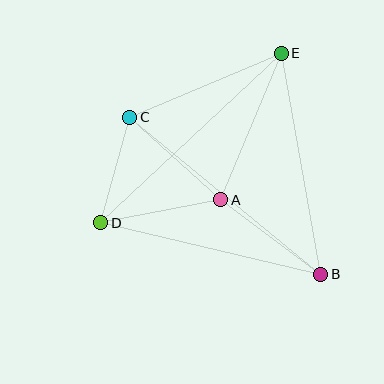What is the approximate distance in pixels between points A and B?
The distance between A and B is approximately 125 pixels.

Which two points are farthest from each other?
Points D and E are farthest from each other.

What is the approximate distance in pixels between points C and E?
The distance between C and E is approximately 164 pixels.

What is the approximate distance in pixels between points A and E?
The distance between A and E is approximately 158 pixels.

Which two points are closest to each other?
Points C and D are closest to each other.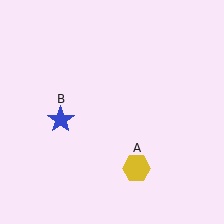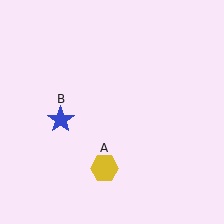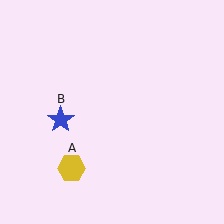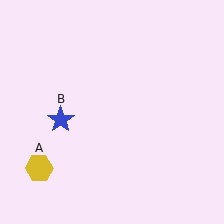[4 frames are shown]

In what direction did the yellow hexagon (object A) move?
The yellow hexagon (object A) moved left.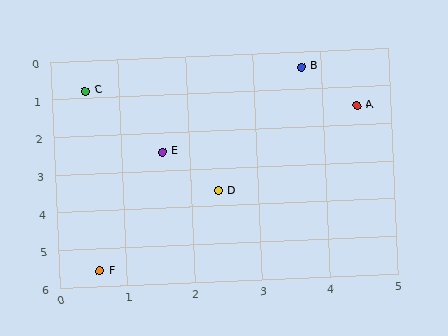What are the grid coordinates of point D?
Point D is at approximately (2.4, 3.6).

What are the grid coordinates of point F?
Point F is at approximately (0.6, 5.6).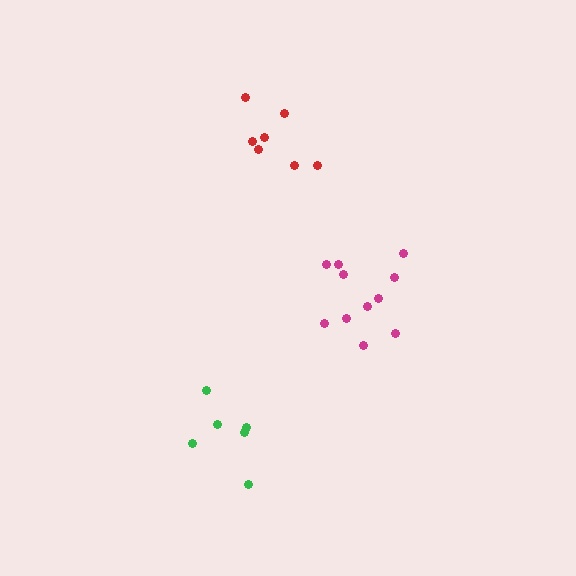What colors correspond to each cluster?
The clusters are colored: magenta, red, green.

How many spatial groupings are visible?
There are 3 spatial groupings.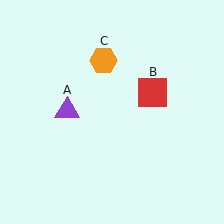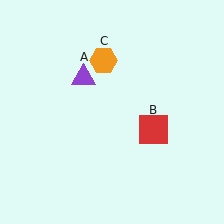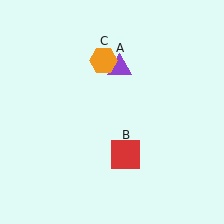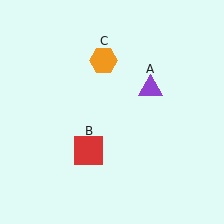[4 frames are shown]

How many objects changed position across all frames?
2 objects changed position: purple triangle (object A), red square (object B).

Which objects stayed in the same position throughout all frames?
Orange hexagon (object C) remained stationary.